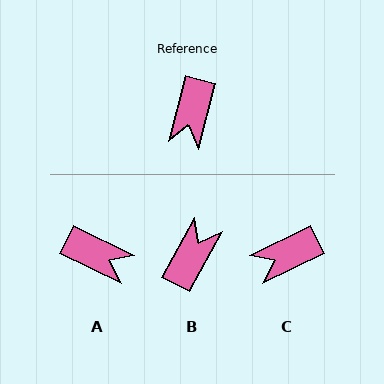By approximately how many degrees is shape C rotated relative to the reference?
Approximately 50 degrees clockwise.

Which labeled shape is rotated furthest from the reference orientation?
B, about 166 degrees away.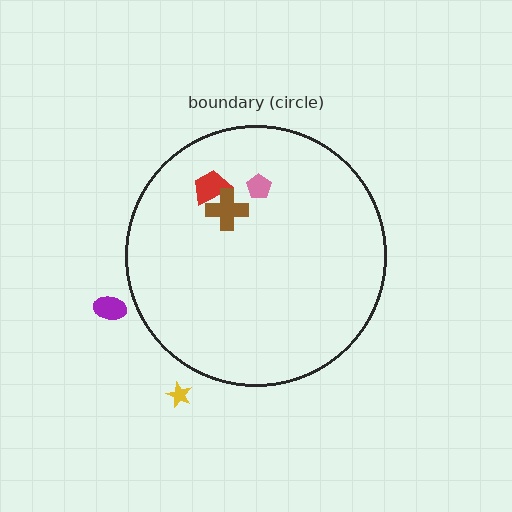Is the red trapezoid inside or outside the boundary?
Inside.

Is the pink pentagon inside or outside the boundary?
Inside.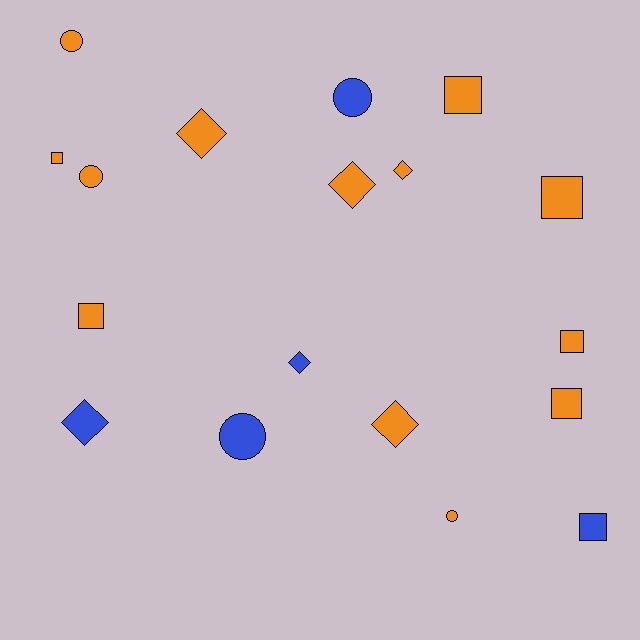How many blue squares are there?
There is 1 blue square.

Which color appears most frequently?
Orange, with 13 objects.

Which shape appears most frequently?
Square, with 7 objects.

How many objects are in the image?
There are 18 objects.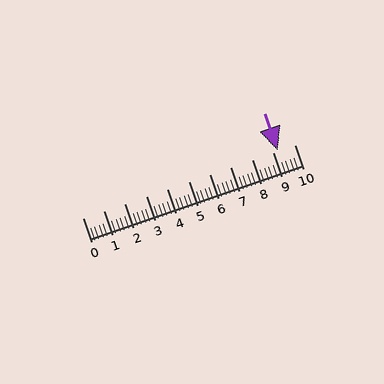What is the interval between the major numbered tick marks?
The major tick marks are spaced 1 units apart.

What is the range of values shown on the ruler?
The ruler shows values from 0 to 10.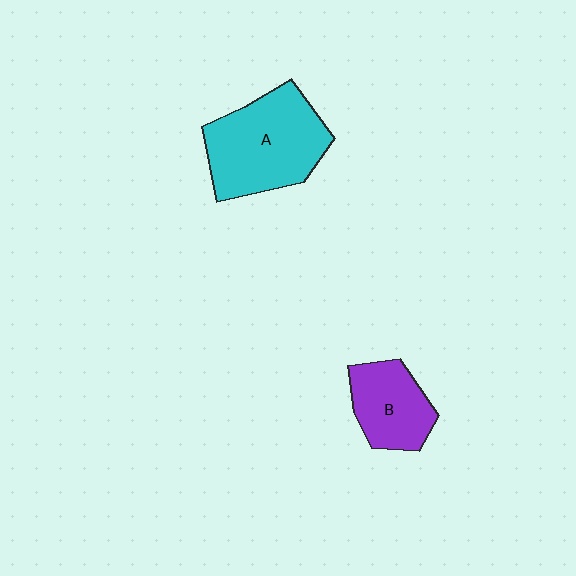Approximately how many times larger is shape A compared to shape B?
Approximately 1.7 times.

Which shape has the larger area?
Shape A (cyan).